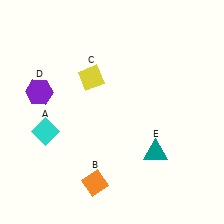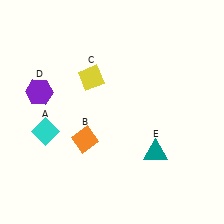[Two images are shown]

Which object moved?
The orange diamond (B) moved up.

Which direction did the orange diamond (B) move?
The orange diamond (B) moved up.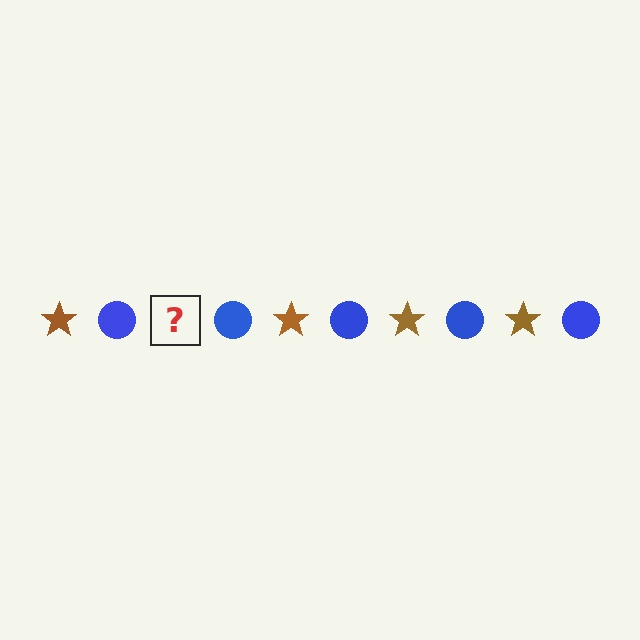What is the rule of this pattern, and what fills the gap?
The rule is that the pattern alternates between brown star and blue circle. The gap should be filled with a brown star.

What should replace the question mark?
The question mark should be replaced with a brown star.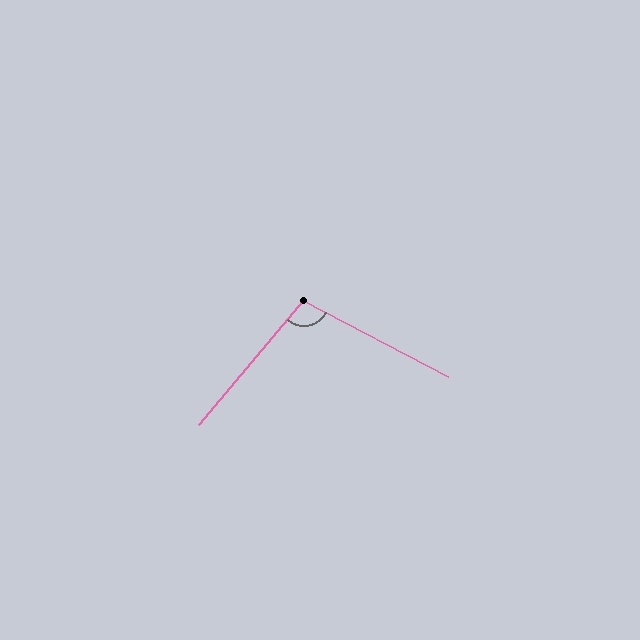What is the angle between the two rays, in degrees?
Approximately 103 degrees.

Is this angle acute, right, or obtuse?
It is obtuse.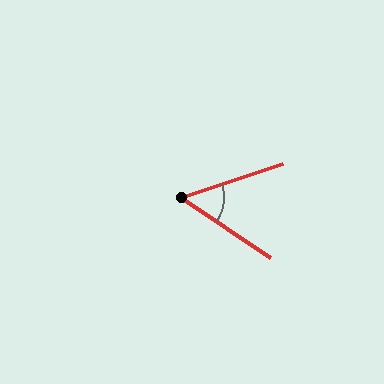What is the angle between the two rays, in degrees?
Approximately 52 degrees.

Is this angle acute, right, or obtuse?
It is acute.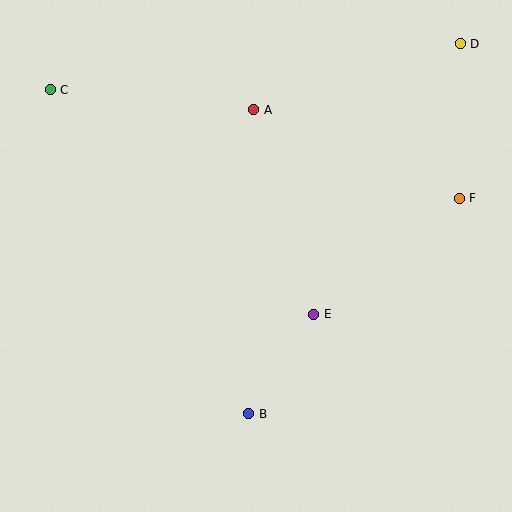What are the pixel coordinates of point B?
Point B is at (249, 414).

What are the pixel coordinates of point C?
Point C is at (50, 90).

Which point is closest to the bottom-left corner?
Point B is closest to the bottom-left corner.